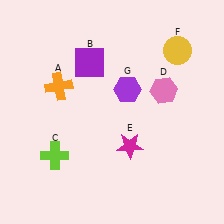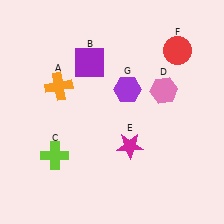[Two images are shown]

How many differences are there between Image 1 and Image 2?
There is 1 difference between the two images.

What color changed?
The circle (F) changed from yellow in Image 1 to red in Image 2.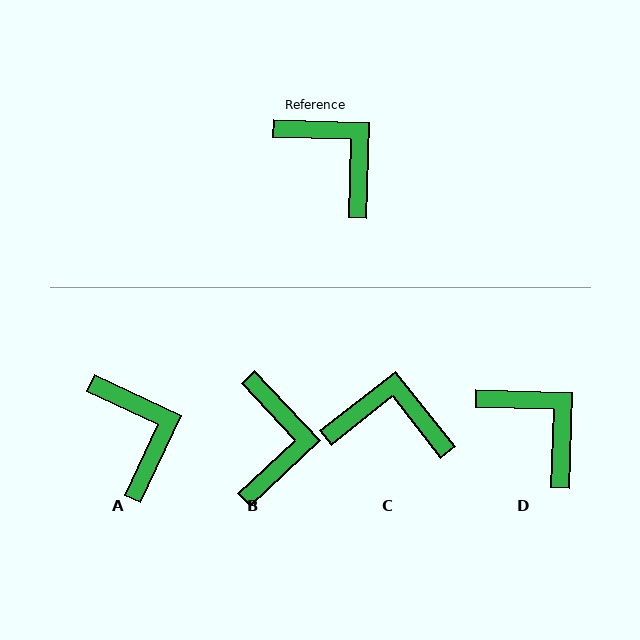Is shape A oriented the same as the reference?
No, it is off by about 23 degrees.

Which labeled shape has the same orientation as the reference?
D.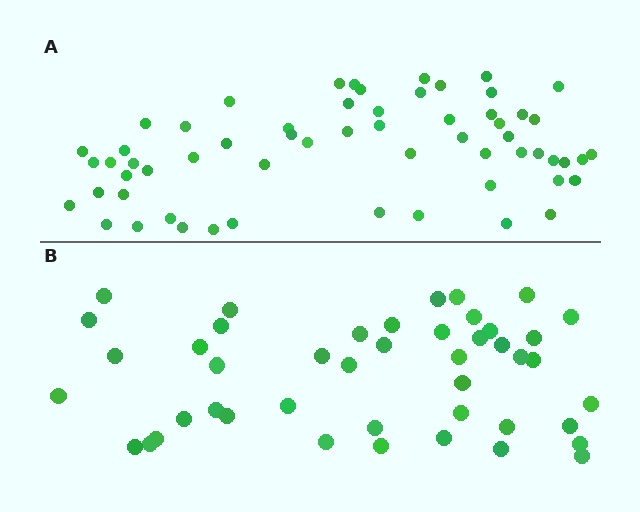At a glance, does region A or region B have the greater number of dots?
Region A (the top region) has more dots.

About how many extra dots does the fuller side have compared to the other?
Region A has approximately 15 more dots than region B.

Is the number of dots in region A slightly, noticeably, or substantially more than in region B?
Region A has noticeably more, but not dramatically so. The ratio is roughly 1.3 to 1.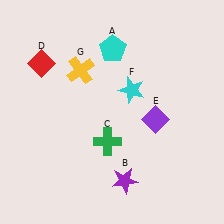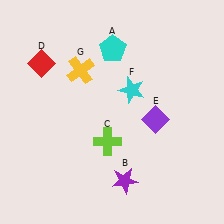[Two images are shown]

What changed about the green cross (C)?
In Image 1, C is green. In Image 2, it changed to lime.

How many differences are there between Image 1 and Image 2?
There is 1 difference between the two images.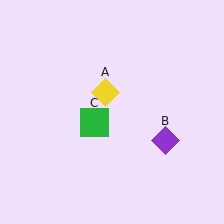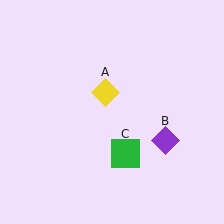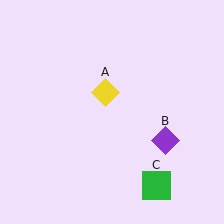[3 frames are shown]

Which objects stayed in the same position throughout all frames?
Yellow diamond (object A) and purple diamond (object B) remained stationary.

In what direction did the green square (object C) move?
The green square (object C) moved down and to the right.